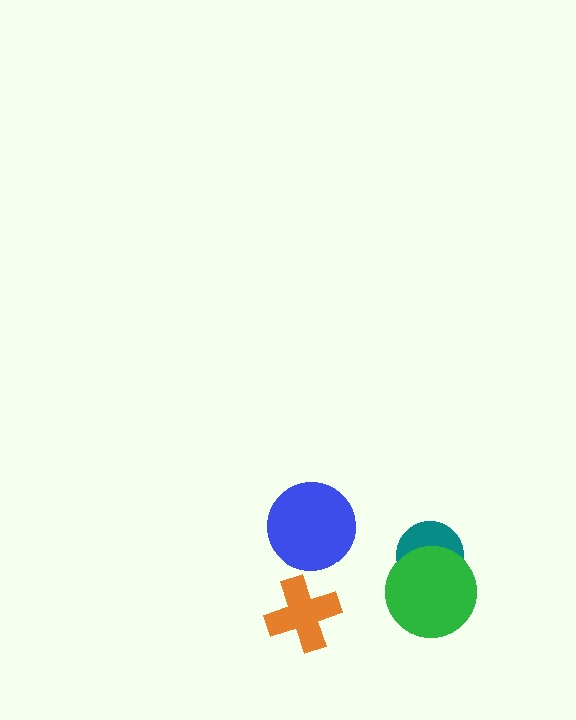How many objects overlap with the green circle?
1 object overlaps with the green circle.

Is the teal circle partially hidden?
Yes, it is partially covered by another shape.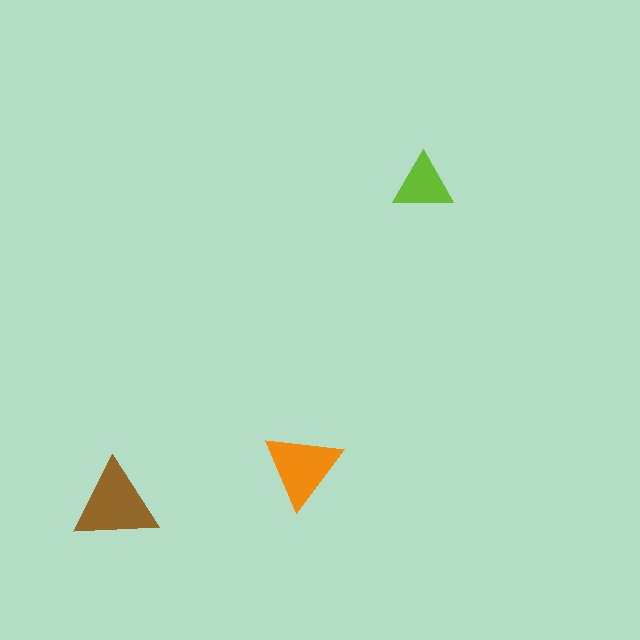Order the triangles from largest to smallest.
the brown one, the orange one, the lime one.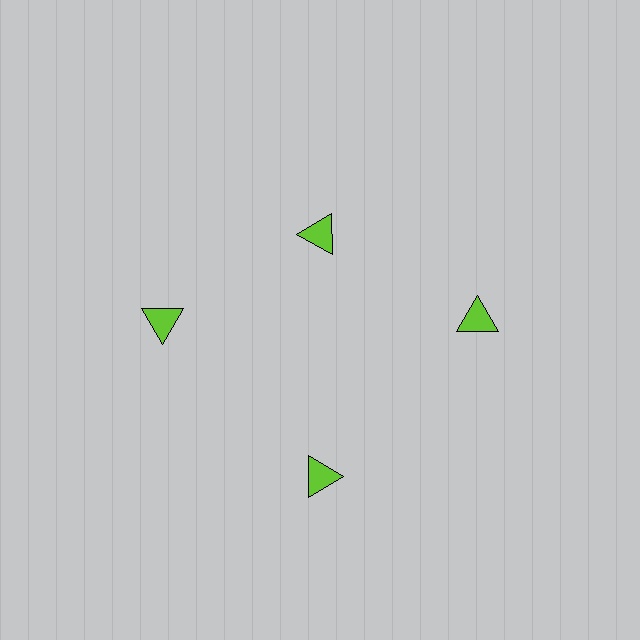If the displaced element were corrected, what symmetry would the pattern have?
It would have 4-fold rotational symmetry — the pattern would map onto itself every 90 degrees.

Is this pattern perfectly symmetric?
No. The 4 lime triangles are arranged in a ring, but one element near the 12 o'clock position is pulled inward toward the center, breaking the 4-fold rotational symmetry.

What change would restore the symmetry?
The symmetry would be restored by moving it outward, back onto the ring so that all 4 triangles sit at equal angles and equal distance from the center.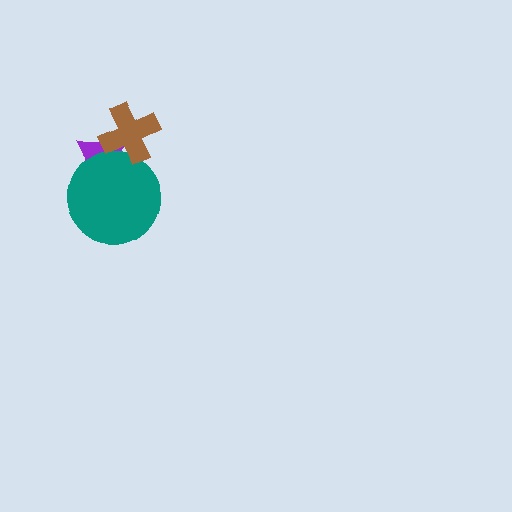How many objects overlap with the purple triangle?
2 objects overlap with the purple triangle.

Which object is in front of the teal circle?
The brown cross is in front of the teal circle.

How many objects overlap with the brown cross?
2 objects overlap with the brown cross.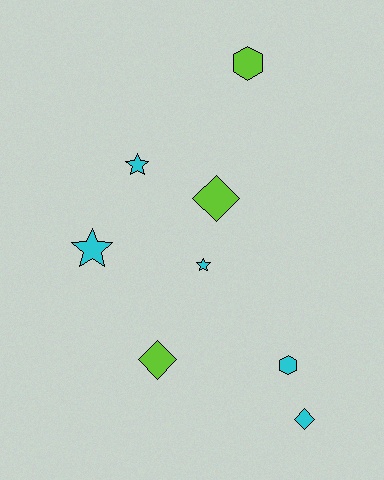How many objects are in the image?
There are 8 objects.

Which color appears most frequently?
Cyan, with 5 objects.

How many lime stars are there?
There are no lime stars.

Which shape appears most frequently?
Diamond, with 3 objects.